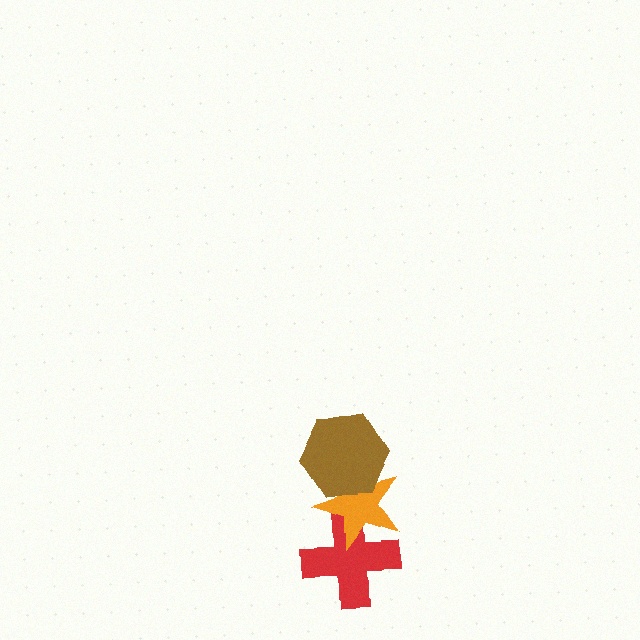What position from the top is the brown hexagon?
The brown hexagon is 1st from the top.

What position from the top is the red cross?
The red cross is 3rd from the top.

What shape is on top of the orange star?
The brown hexagon is on top of the orange star.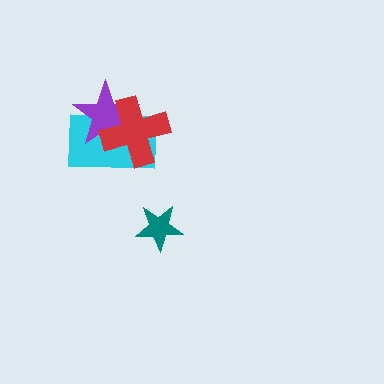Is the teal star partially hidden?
No, no other shape covers it.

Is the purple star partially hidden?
Yes, it is partially covered by another shape.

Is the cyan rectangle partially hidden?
Yes, it is partially covered by another shape.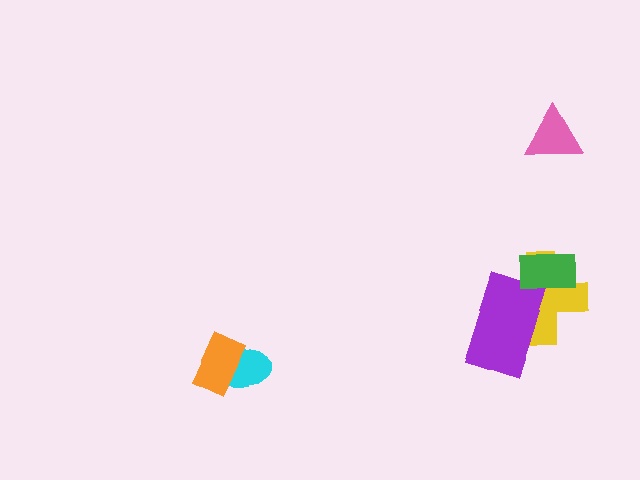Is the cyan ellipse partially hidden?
Yes, it is partially covered by another shape.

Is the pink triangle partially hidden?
No, no other shape covers it.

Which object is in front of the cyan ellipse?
The orange rectangle is in front of the cyan ellipse.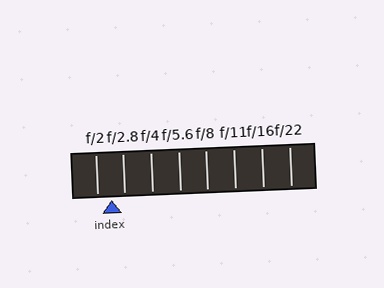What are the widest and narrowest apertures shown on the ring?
The widest aperture shown is f/2 and the narrowest is f/22.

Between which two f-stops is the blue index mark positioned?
The index mark is between f/2 and f/2.8.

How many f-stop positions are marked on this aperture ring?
There are 8 f-stop positions marked.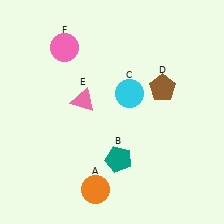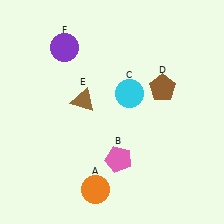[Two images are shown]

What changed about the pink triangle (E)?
In Image 1, E is pink. In Image 2, it changed to brown.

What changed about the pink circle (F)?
In Image 1, F is pink. In Image 2, it changed to purple.